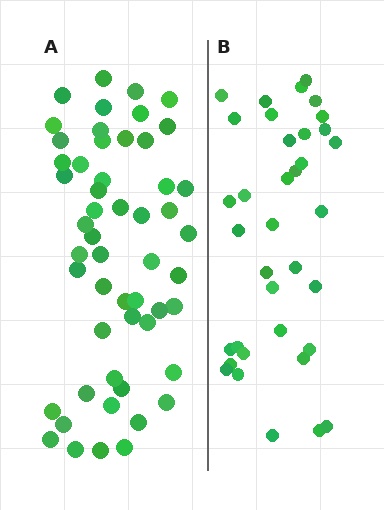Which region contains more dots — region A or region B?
Region A (the left region) has more dots.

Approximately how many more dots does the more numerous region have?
Region A has approximately 15 more dots than region B.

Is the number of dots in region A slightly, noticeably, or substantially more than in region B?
Region A has substantially more. The ratio is roughly 1.5 to 1.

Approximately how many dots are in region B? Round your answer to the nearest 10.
About 40 dots. (The exact count is 36, which rounds to 40.)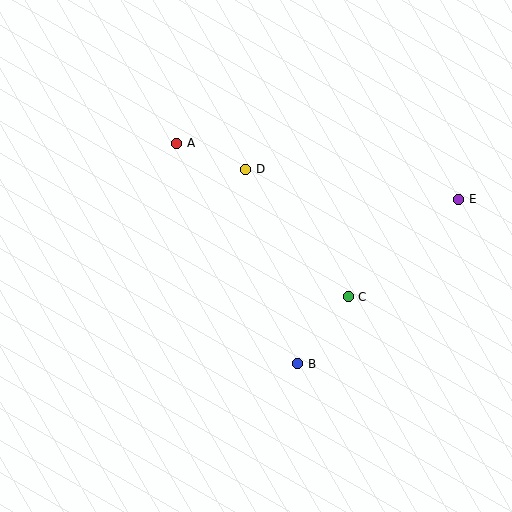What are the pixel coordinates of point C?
Point C is at (348, 297).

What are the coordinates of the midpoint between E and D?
The midpoint between E and D is at (352, 184).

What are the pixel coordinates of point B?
Point B is at (298, 364).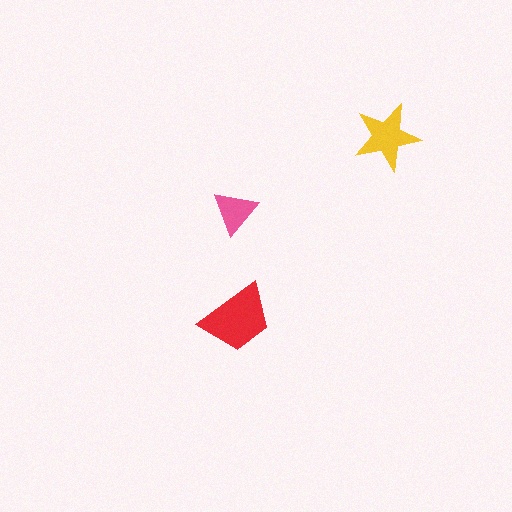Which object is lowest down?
The red trapezoid is bottommost.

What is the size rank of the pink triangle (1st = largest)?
3rd.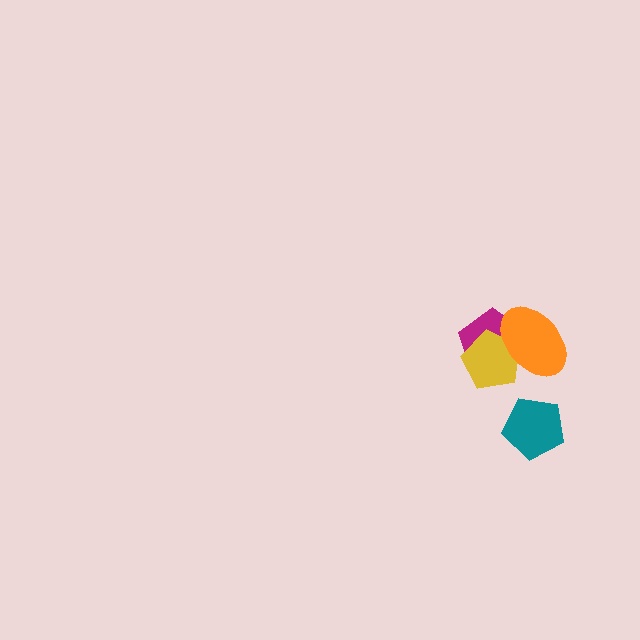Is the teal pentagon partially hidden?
No, no other shape covers it.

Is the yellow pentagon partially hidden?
Yes, it is partially covered by another shape.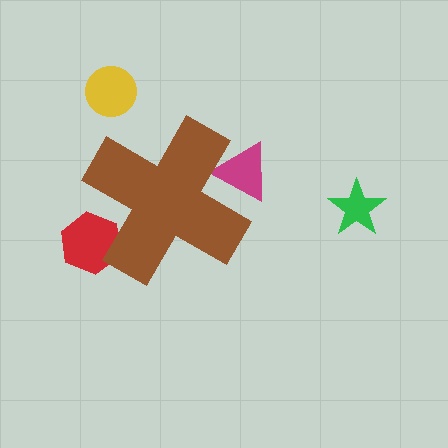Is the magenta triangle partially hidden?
Yes, the magenta triangle is partially hidden behind the brown cross.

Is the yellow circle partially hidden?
No, the yellow circle is fully visible.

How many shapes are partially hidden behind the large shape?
2 shapes are partially hidden.